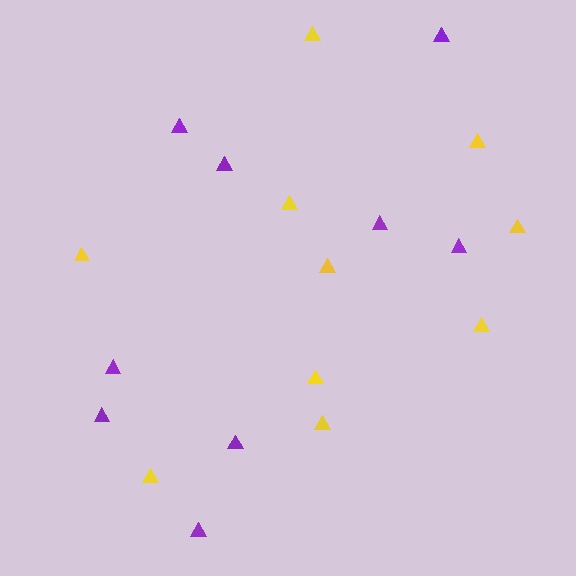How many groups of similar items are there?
There are 2 groups: one group of yellow triangles (10) and one group of purple triangles (9).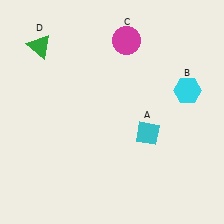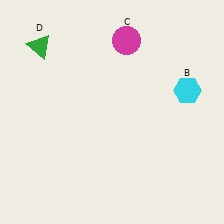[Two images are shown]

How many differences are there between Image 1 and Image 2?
There is 1 difference between the two images.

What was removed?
The cyan diamond (A) was removed in Image 2.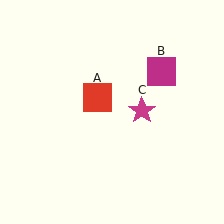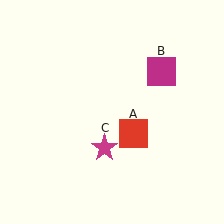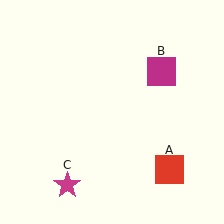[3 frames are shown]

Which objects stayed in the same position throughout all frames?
Magenta square (object B) remained stationary.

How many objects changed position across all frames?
2 objects changed position: red square (object A), magenta star (object C).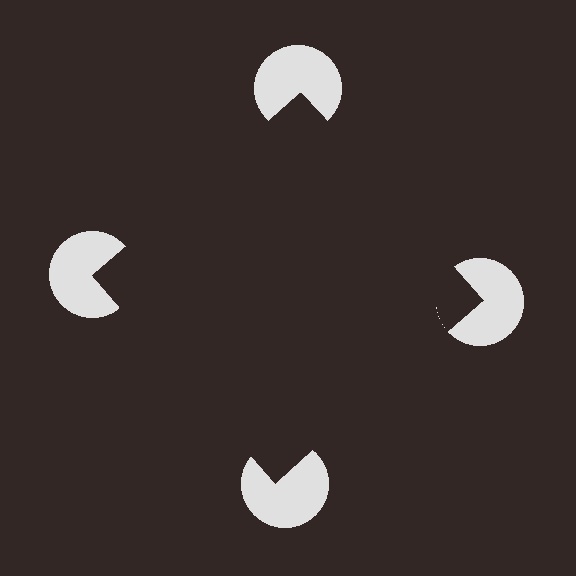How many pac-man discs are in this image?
There are 4 — one at each vertex of the illusory square.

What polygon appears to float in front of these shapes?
An illusory square — its edges are inferred from the aligned wedge cuts in the pac-man discs, not physically drawn.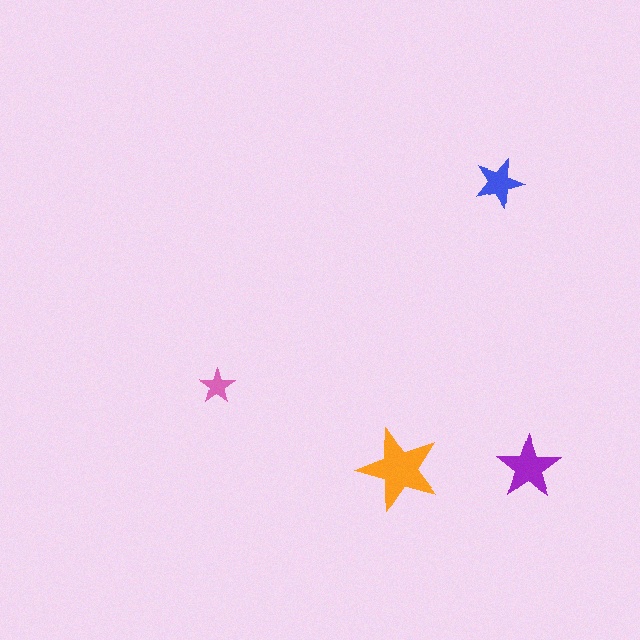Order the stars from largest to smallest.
the orange one, the purple one, the blue one, the pink one.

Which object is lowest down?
The orange star is bottommost.